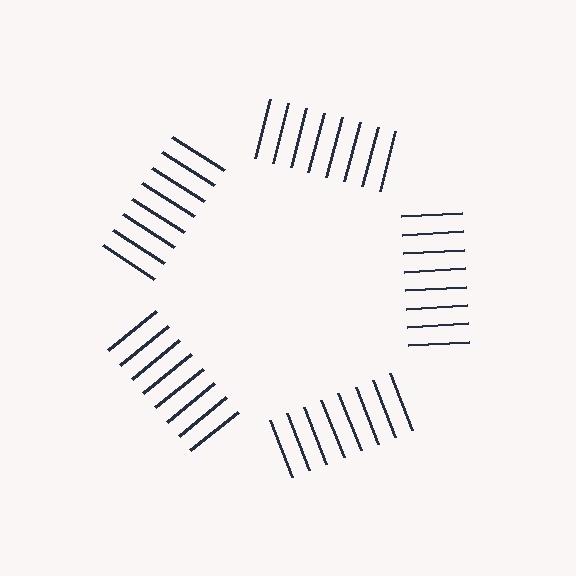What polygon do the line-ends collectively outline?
An illusory pentagon — the line segments terminate on its edges but no continuous stroke is drawn.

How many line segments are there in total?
40 — 8 along each of the 5 edges.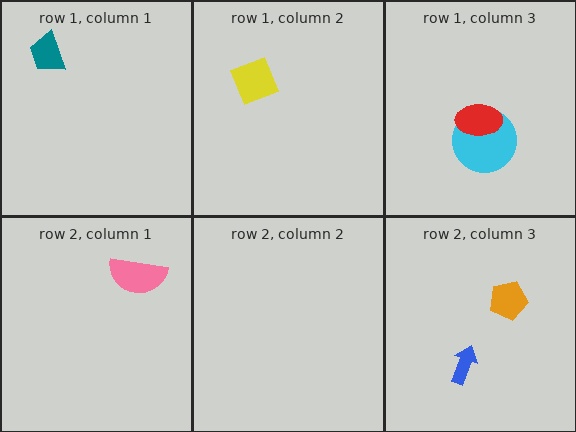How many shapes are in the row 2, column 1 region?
1.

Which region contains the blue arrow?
The row 2, column 3 region.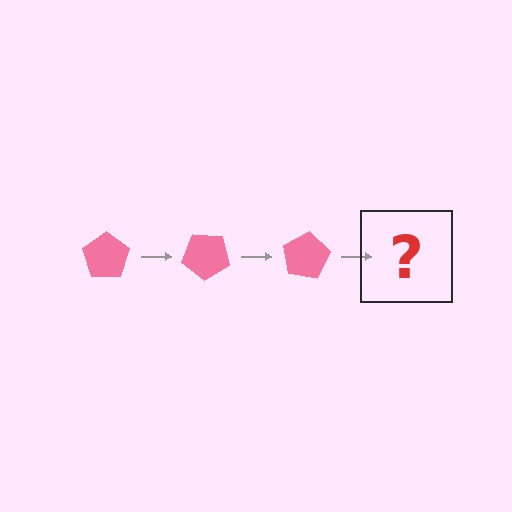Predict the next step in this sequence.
The next step is a pink pentagon rotated 120 degrees.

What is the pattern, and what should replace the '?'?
The pattern is that the pentagon rotates 40 degrees each step. The '?' should be a pink pentagon rotated 120 degrees.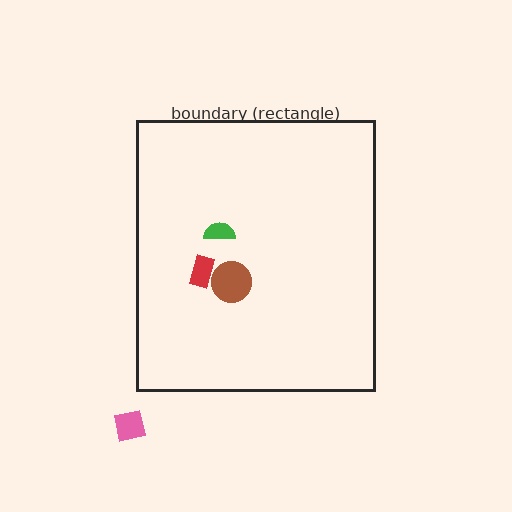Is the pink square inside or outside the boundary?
Outside.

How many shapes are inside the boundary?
3 inside, 1 outside.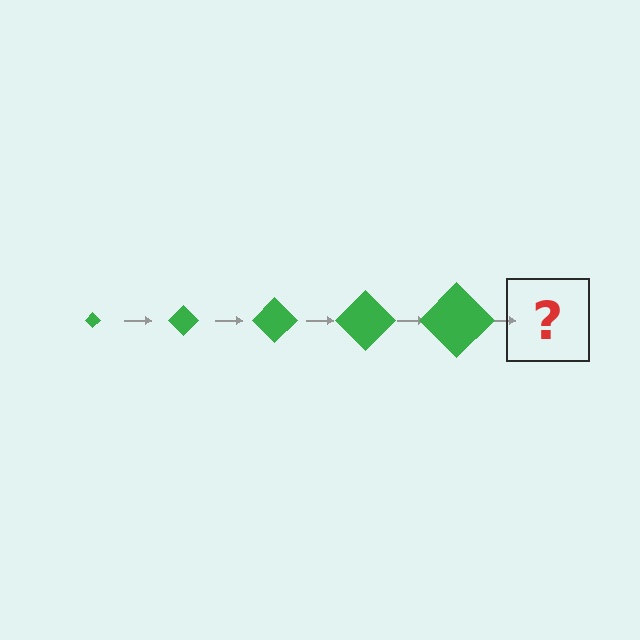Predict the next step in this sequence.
The next step is a green diamond, larger than the previous one.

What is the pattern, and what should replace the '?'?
The pattern is that the diamond gets progressively larger each step. The '?' should be a green diamond, larger than the previous one.